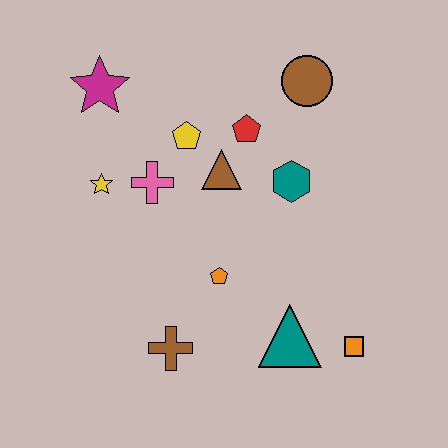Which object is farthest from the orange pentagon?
The magenta star is farthest from the orange pentagon.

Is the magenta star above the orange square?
Yes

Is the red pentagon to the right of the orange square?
No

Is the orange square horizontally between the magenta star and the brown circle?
No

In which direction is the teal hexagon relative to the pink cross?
The teal hexagon is to the right of the pink cross.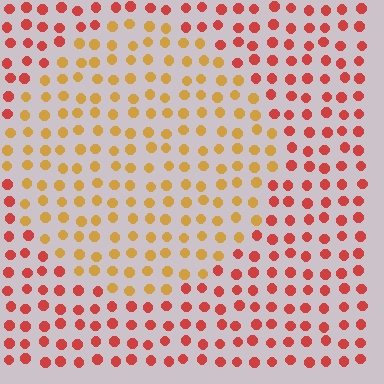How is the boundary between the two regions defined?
The boundary is defined purely by a slight shift in hue (about 40 degrees). Spacing, size, and orientation are identical on both sides.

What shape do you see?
I see a circle.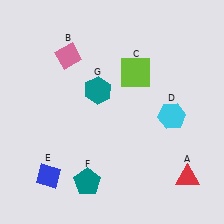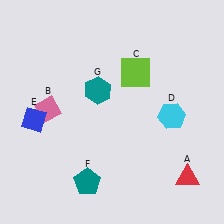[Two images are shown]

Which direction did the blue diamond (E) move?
The blue diamond (E) moved up.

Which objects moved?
The objects that moved are: the pink diamond (B), the blue diamond (E).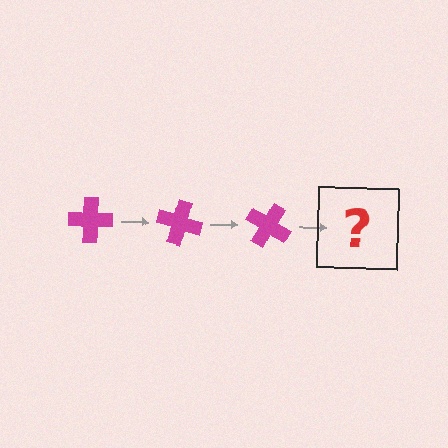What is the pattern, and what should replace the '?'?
The pattern is that the cross rotates 15 degrees each step. The '?' should be a magenta cross rotated 45 degrees.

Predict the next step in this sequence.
The next step is a magenta cross rotated 45 degrees.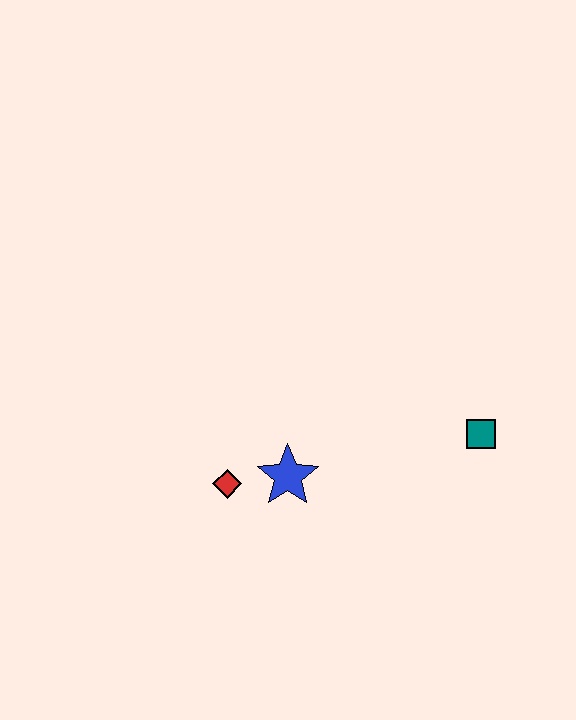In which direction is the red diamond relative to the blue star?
The red diamond is to the left of the blue star.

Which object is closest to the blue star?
The red diamond is closest to the blue star.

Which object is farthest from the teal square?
The red diamond is farthest from the teal square.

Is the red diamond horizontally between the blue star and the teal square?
No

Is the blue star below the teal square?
Yes